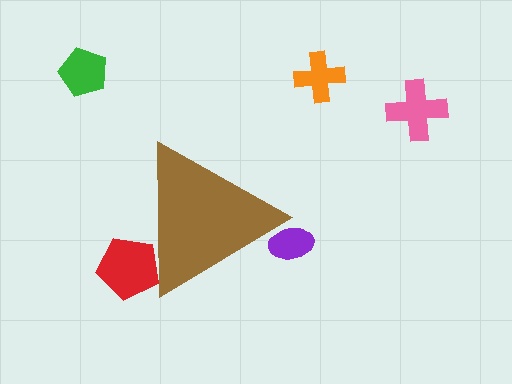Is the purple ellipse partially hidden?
Yes, the purple ellipse is partially hidden behind the brown triangle.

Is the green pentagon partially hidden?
No, the green pentagon is fully visible.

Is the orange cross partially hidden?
No, the orange cross is fully visible.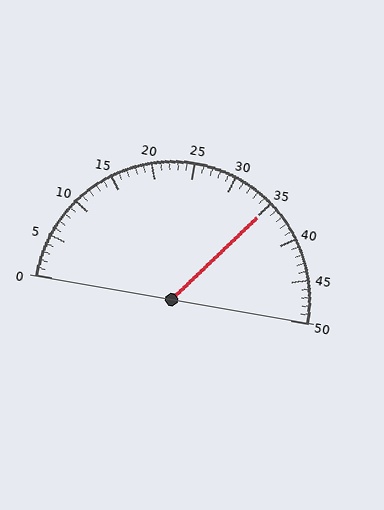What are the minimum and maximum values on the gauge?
The gauge ranges from 0 to 50.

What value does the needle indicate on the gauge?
The needle indicates approximately 35.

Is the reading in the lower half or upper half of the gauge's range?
The reading is in the upper half of the range (0 to 50).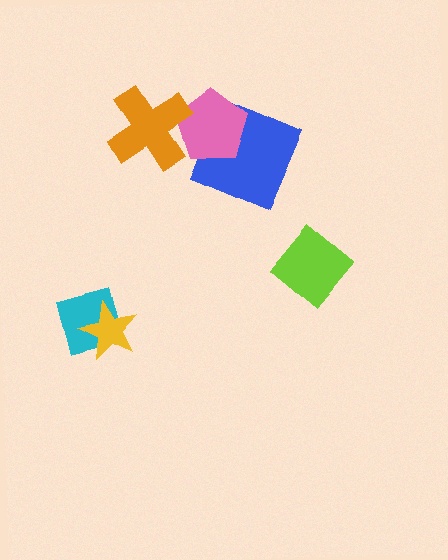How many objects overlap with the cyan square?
1 object overlaps with the cyan square.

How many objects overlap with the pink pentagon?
2 objects overlap with the pink pentagon.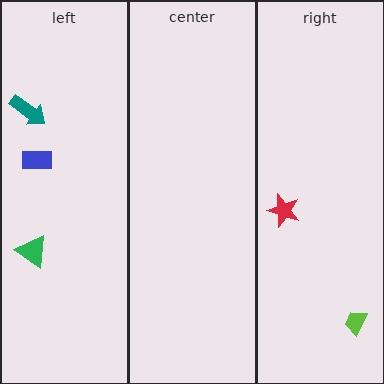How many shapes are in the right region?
2.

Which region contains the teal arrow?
The left region.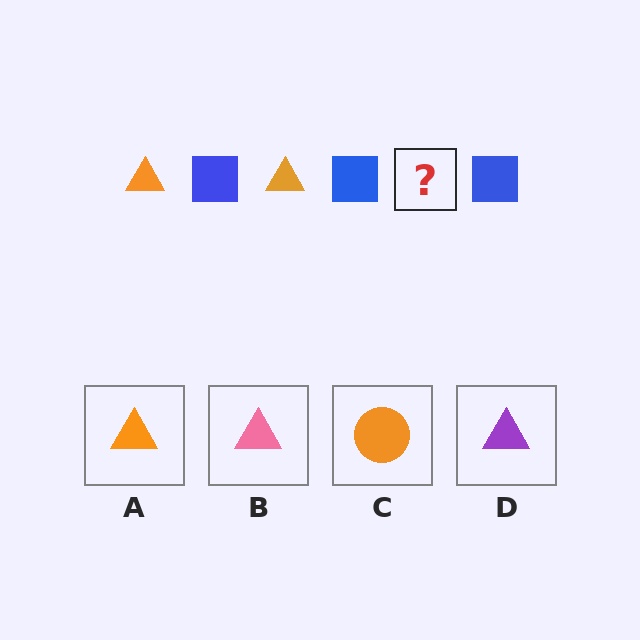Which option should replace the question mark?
Option A.